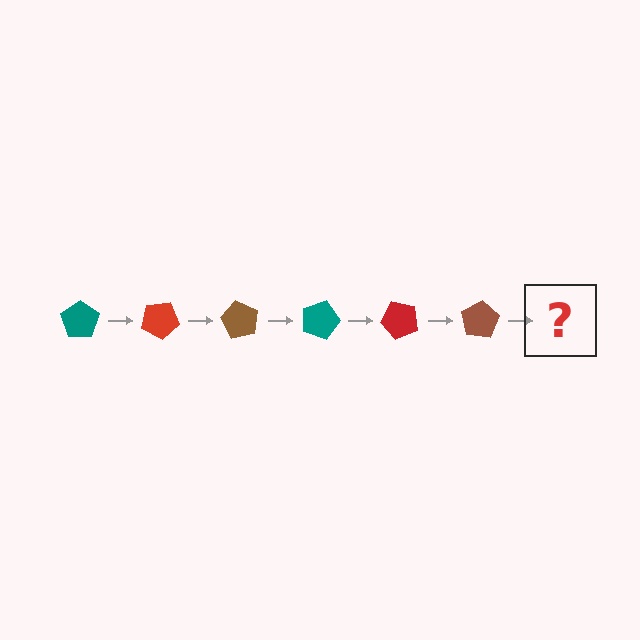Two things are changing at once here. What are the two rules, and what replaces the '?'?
The two rules are that it rotates 30 degrees each step and the color cycles through teal, red, and brown. The '?' should be a teal pentagon, rotated 180 degrees from the start.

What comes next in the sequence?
The next element should be a teal pentagon, rotated 180 degrees from the start.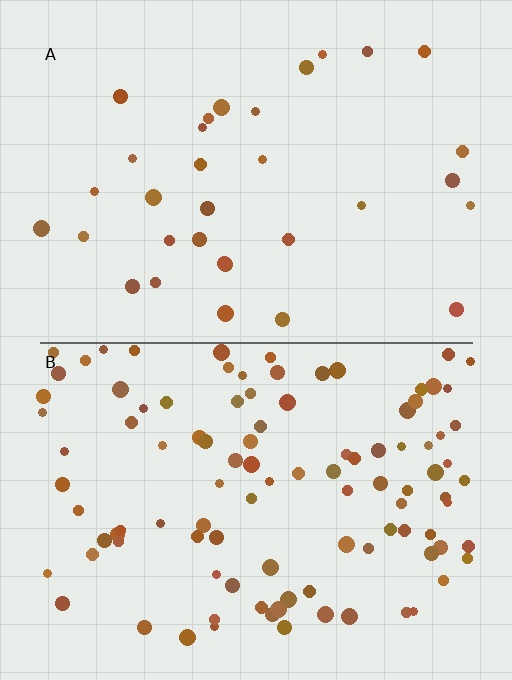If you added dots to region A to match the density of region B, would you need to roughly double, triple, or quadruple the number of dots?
Approximately triple.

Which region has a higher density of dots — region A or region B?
B (the bottom).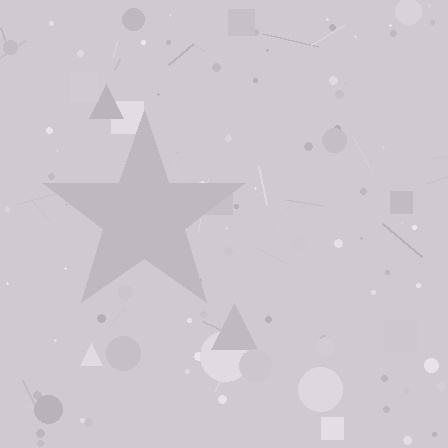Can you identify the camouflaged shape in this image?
The camouflaged shape is a star.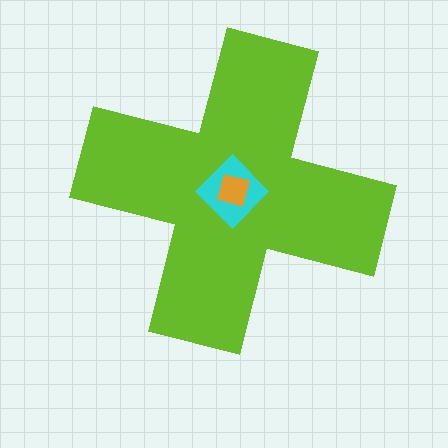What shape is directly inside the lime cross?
The cyan diamond.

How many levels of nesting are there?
3.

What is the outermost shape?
The lime cross.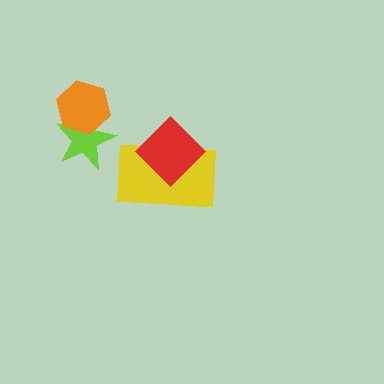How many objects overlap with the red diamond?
1 object overlaps with the red diamond.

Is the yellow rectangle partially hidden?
Yes, it is partially covered by another shape.